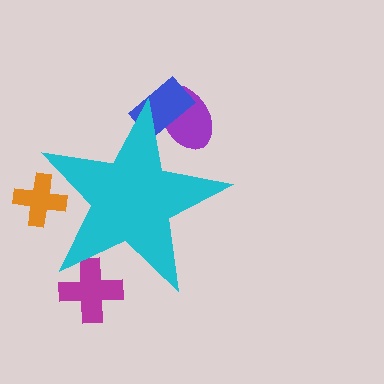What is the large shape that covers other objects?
A cyan star.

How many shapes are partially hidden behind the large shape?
4 shapes are partially hidden.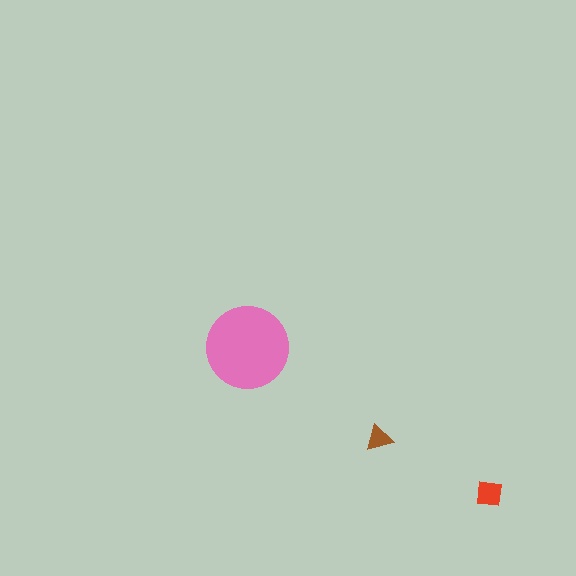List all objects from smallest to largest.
The brown triangle, the red square, the pink circle.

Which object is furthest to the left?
The pink circle is leftmost.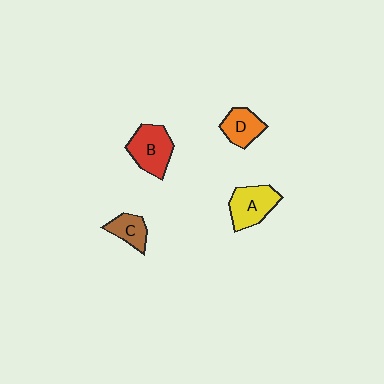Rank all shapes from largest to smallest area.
From largest to smallest: B (red), A (yellow), D (orange), C (brown).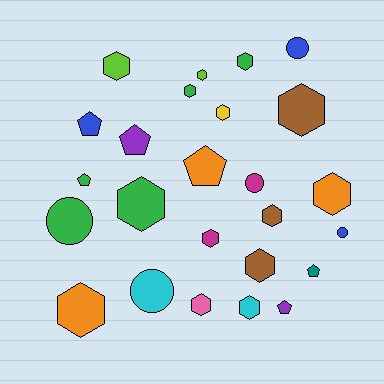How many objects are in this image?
There are 25 objects.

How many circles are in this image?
There are 5 circles.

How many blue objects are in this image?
There are 3 blue objects.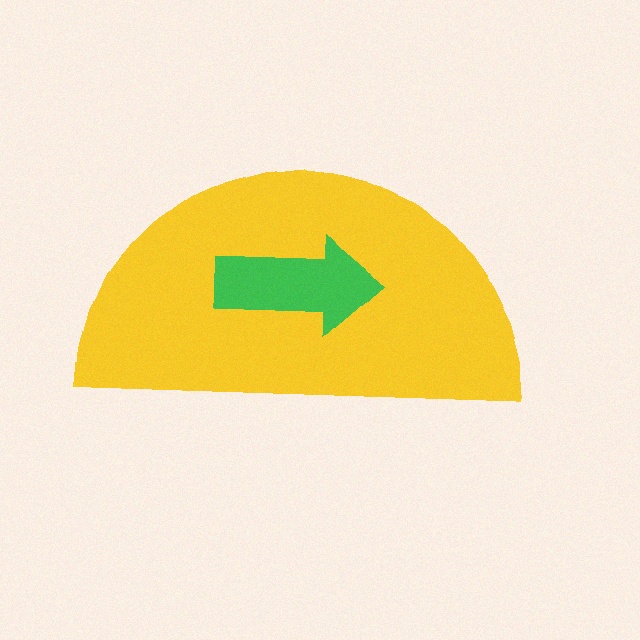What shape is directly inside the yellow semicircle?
The green arrow.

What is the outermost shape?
The yellow semicircle.